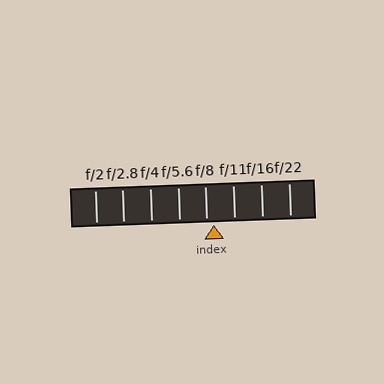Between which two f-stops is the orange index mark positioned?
The index mark is between f/8 and f/11.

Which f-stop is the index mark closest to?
The index mark is closest to f/8.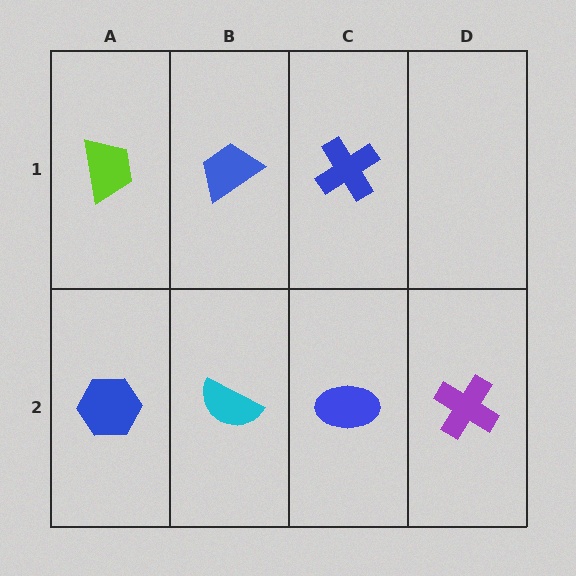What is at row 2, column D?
A purple cross.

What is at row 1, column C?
A blue cross.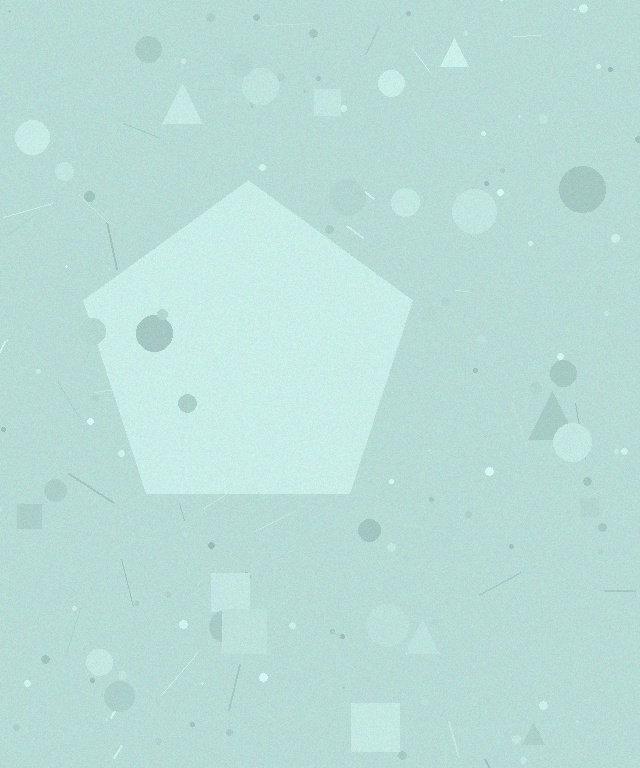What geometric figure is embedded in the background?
A pentagon is embedded in the background.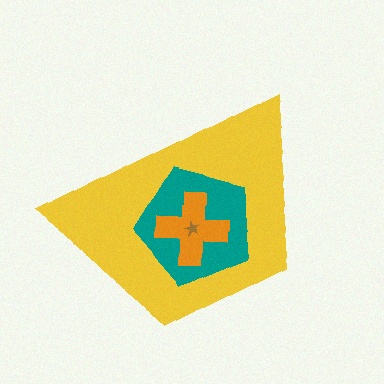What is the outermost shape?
The yellow trapezoid.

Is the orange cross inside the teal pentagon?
Yes.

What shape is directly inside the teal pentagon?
The orange cross.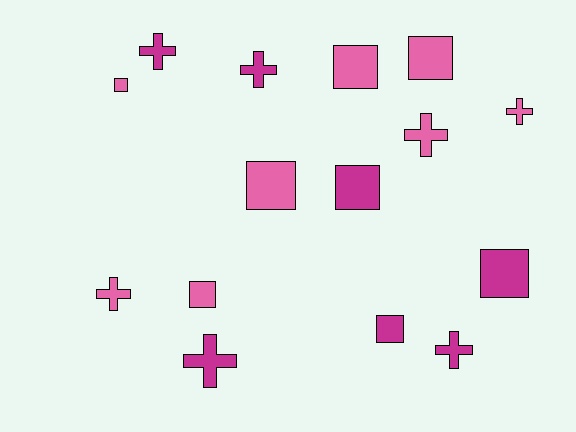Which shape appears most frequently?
Square, with 8 objects.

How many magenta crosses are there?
There are 4 magenta crosses.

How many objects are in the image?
There are 15 objects.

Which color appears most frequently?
Pink, with 8 objects.